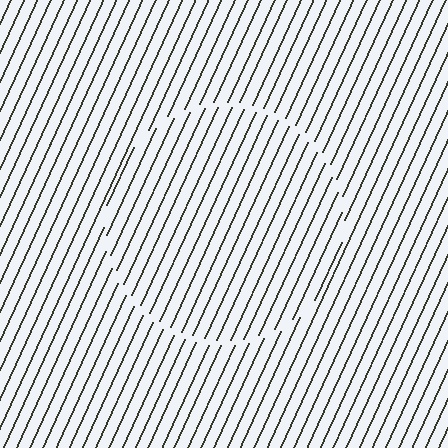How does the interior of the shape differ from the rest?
The interior of the shape contains the same grating, shifted by half a period — the contour is defined by the phase discontinuity where line-ends from the inner and outer gratings abut.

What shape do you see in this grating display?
An illusory circle. The interior of the shape contains the same grating, shifted by half a period — the contour is defined by the phase discontinuity where line-ends from the inner and outer gratings abut.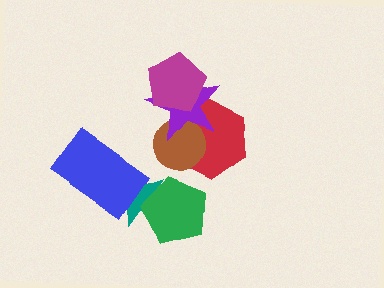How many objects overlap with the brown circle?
2 objects overlap with the brown circle.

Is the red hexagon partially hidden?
Yes, it is partially covered by another shape.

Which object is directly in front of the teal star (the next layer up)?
The green pentagon is directly in front of the teal star.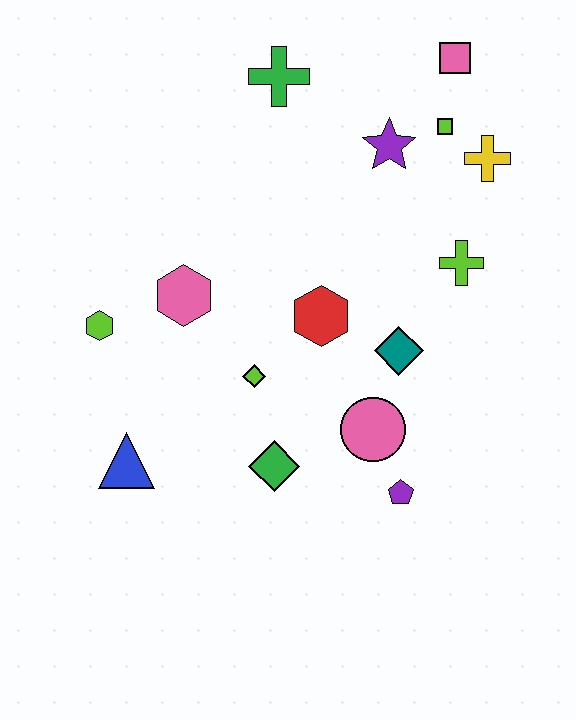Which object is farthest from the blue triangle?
The pink square is farthest from the blue triangle.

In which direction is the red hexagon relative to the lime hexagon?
The red hexagon is to the right of the lime hexagon.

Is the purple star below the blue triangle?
No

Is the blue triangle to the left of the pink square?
Yes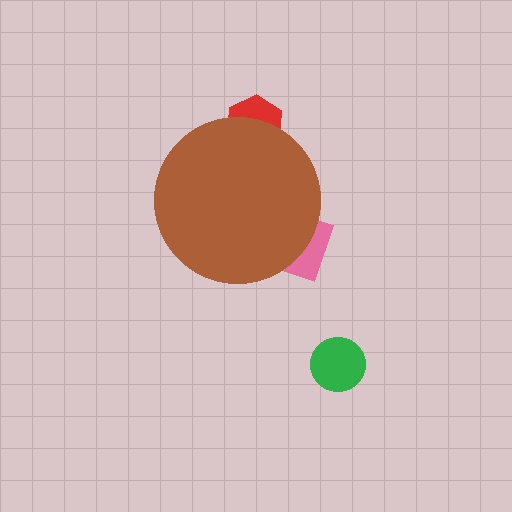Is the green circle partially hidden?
No, the green circle is fully visible.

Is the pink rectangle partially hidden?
Yes, the pink rectangle is partially hidden behind the brown circle.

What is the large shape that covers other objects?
A brown circle.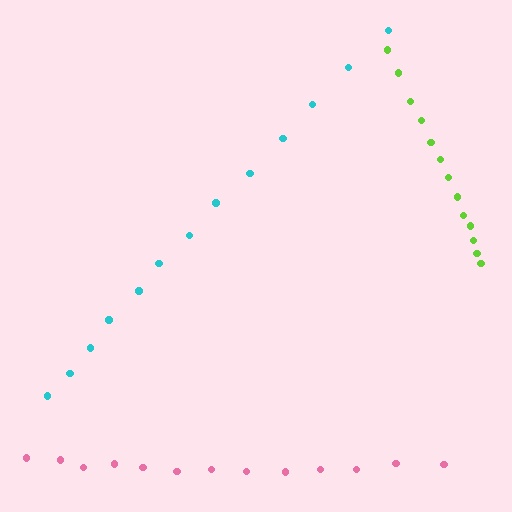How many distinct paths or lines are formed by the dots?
There are 3 distinct paths.